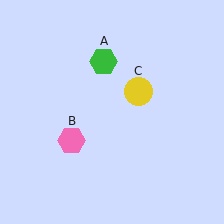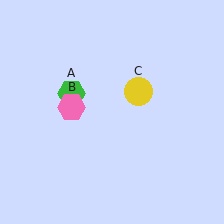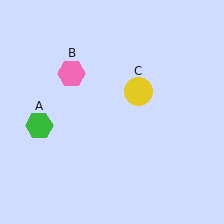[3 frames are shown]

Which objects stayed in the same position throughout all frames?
Yellow circle (object C) remained stationary.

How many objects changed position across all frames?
2 objects changed position: green hexagon (object A), pink hexagon (object B).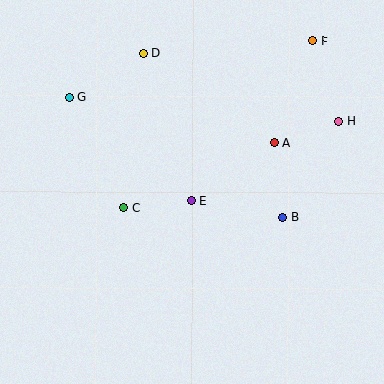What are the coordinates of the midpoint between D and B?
The midpoint between D and B is at (213, 135).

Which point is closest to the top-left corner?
Point G is closest to the top-left corner.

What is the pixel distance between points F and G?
The distance between F and G is 249 pixels.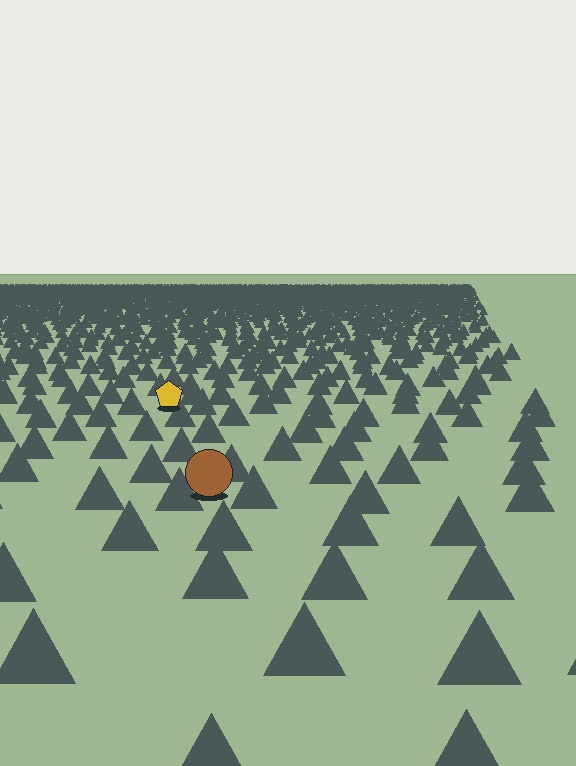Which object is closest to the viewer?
The brown circle is closest. The texture marks near it are larger and more spread out.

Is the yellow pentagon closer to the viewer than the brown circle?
No. The brown circle is closer — you can tell from the texture gradient: the ground texture is coarser near it.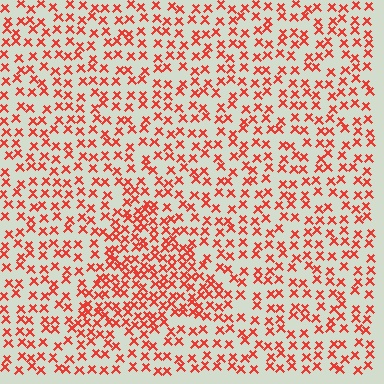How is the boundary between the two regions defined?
The boundary is defined by a change in element density (approximately 1.8x ratio). All elements are the same color, size, and shape.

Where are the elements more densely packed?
The elements are more densely packed inside the triangle boundary.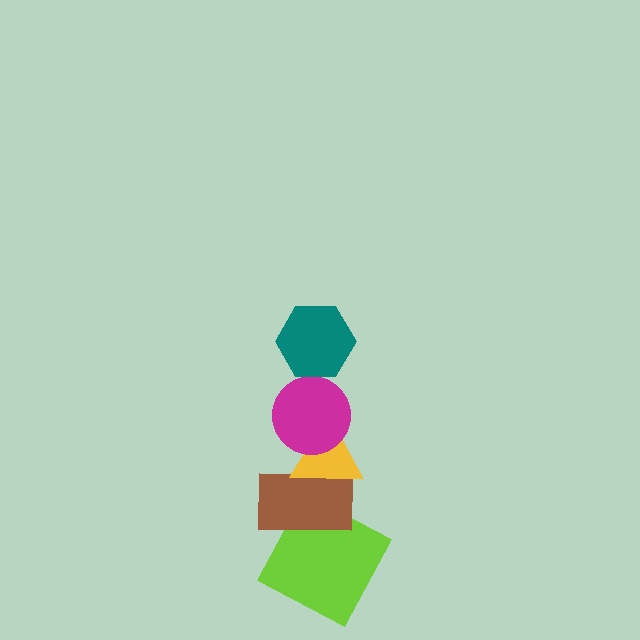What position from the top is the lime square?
The lime square is 5th from the top.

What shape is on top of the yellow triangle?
The magenta circle is on top of the yellow triangle.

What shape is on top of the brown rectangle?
The yellow triangle is on top of the brown rectangle.